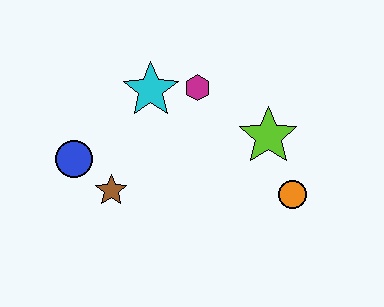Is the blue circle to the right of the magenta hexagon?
No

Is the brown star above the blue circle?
No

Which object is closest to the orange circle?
The lime star is closest to the orange circle.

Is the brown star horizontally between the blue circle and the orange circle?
Yes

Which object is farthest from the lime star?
The blue circle is farthest from the lime star.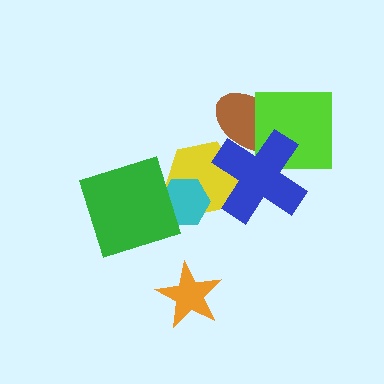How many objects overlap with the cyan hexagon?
2 objects overlap with the cyan hexagon.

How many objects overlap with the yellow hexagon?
2 objects overlap with the yellow hexagon.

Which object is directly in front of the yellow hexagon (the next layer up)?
The cyan hexagon is directly in front of the yellow hexagon.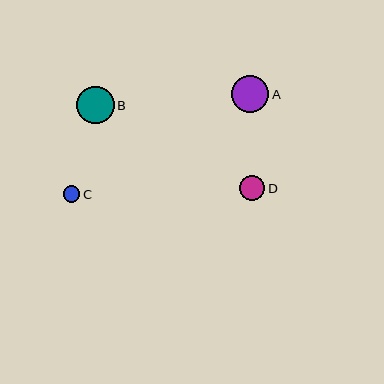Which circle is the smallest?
Circle C is the smallest with a size of approximately 17 pixels.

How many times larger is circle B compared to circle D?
Circle B is approximately 1.5 times the size of circle D.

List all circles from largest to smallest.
From largest to smallest: B, A, D, C.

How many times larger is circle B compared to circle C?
Circle B is approximately 2.2 times the size of circle C.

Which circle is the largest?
Circle B is the largest with a size of approximately 38 pixels.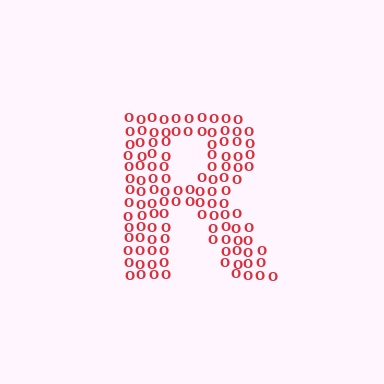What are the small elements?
The small elements are letter O's.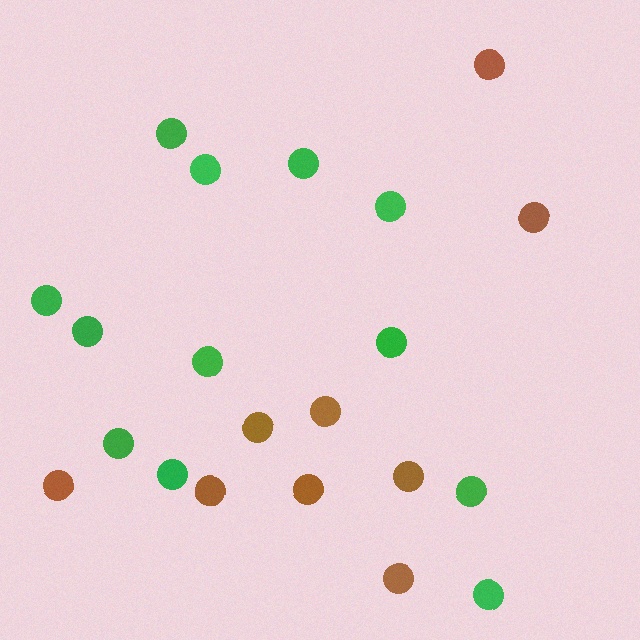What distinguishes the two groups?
There are 2 groups: one group of brown circles (9) and one group of green circles (12).